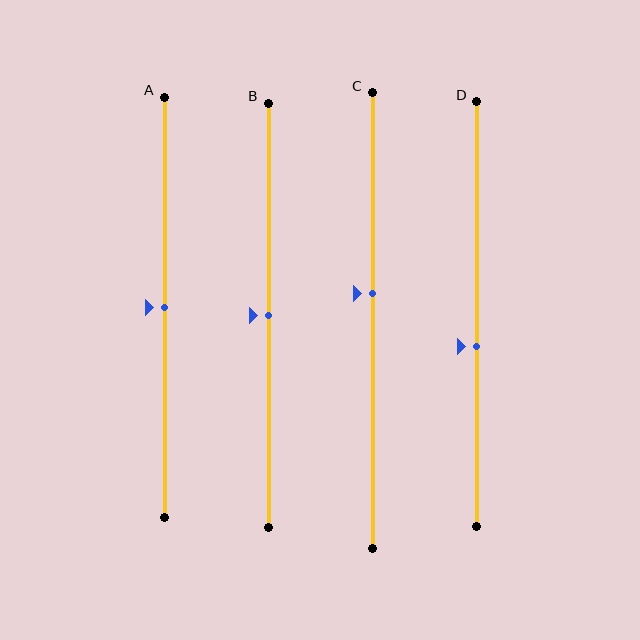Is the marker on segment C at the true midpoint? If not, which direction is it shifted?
No, the marker on segment C is shifted upward by about 6% of the segment length.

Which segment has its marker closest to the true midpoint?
Segment A has its marker closest to the true midpoint.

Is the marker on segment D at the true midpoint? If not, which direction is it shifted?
No, the marker on segment D is shifted downward by about 8% of the segment length.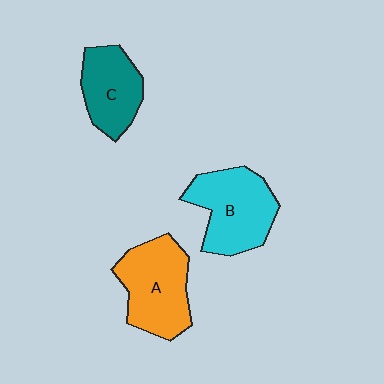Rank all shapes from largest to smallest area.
From largest to smallest: A (orange), B (cyan), C (teal).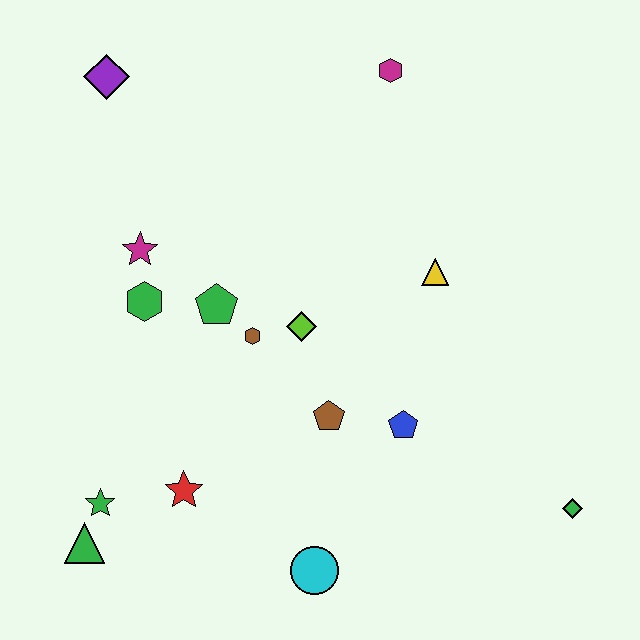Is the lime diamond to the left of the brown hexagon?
No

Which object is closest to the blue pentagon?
The brown pentagon is closest to the blue pentagon.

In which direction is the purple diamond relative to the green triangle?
The purple diamond is above the green triangle.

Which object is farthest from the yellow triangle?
The green triangle is farthest from the yellow triangle.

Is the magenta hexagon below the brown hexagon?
No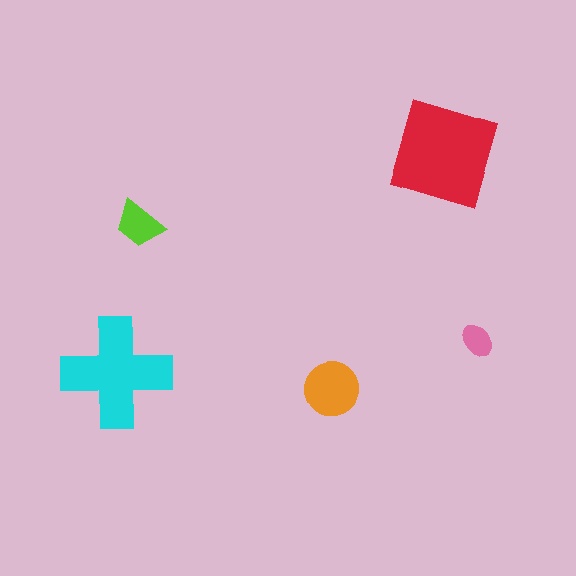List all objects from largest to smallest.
The red square, the cyan cross, the orange circle, the lime trapezoid, the pink ellipse.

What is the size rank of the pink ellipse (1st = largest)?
5th.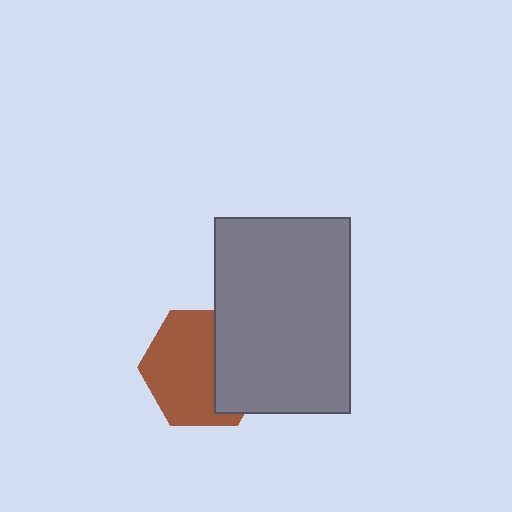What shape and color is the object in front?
The object in front is a gray rectangle.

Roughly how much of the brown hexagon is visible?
About half of it is visible (roughly 62%).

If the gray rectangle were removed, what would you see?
You would see the complete brown hexagon.